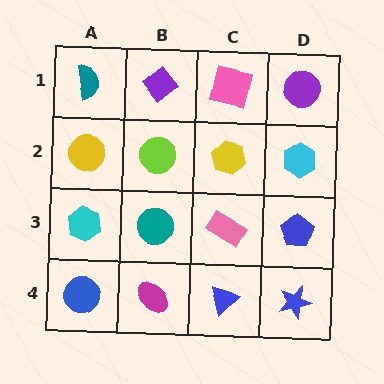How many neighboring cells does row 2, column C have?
4.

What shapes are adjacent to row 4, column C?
A pink rectangle (row 3, column C), a magenta ellipse (row 4, column B), a blue star (row 4, column D).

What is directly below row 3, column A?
A blue circle.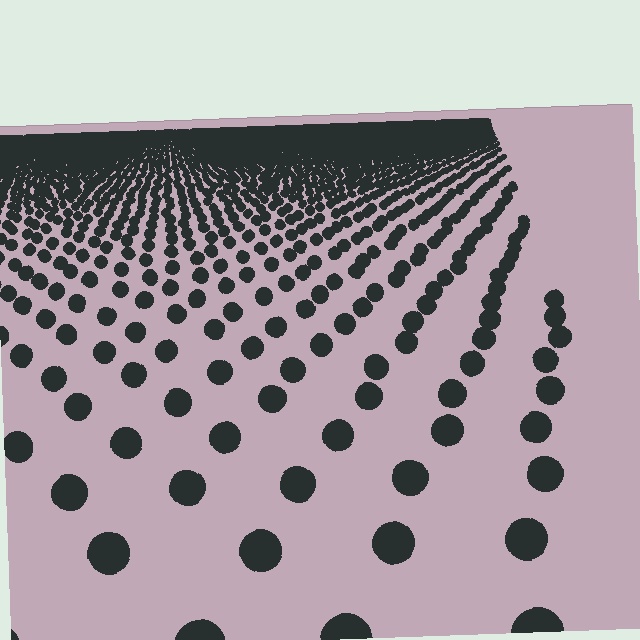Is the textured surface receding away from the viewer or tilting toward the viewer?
The surface is receding away from the viewer. Texture elements get smaller and denser toward the top.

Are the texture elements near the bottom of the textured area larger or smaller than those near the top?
Larger. Near the bottom, elements are closer to the viewer and appear at a bigger on-screen size.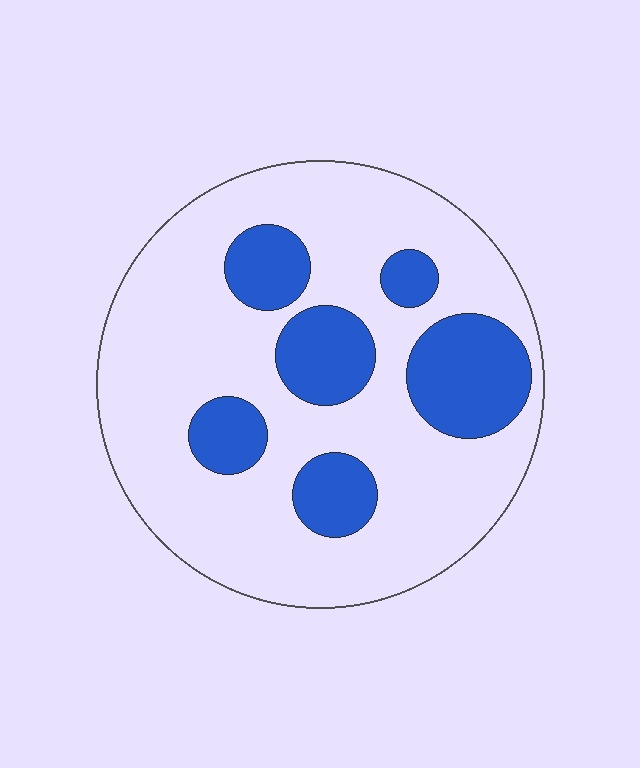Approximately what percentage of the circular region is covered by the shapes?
Approximately 25%.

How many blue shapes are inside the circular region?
6.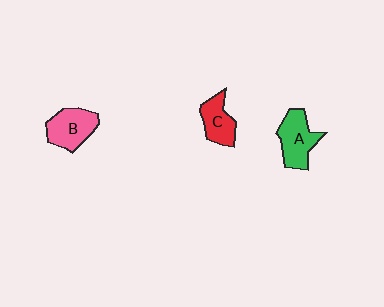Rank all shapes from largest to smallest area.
From largest to smallest: A (green), B (pink), C (red).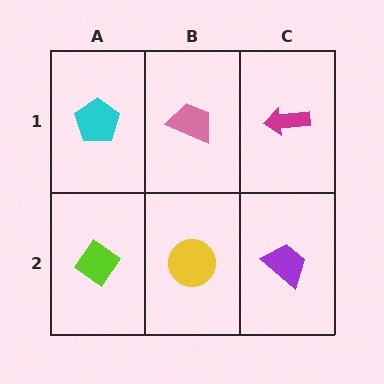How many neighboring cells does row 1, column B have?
3.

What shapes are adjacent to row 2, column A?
A cyan pentagon (row 1, column A), a yellow circle (row 2, column B).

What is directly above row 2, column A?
A cyan pentagon.